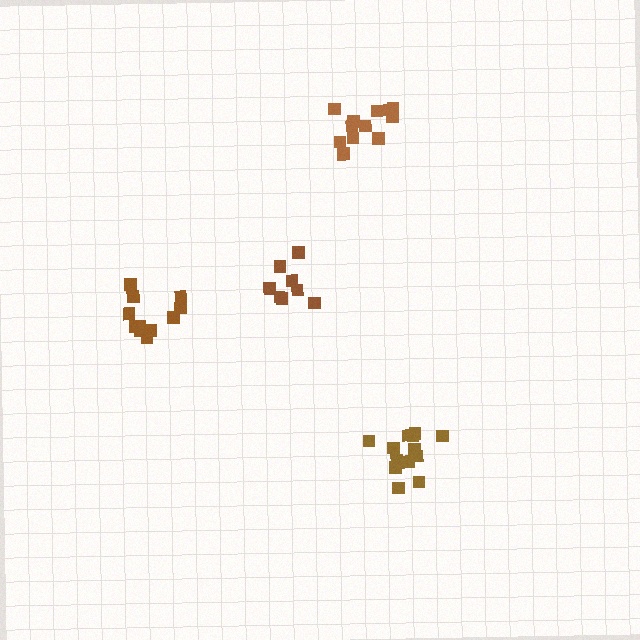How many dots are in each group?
Group 1: 13 dots, Group 2: 8 dots, Group 3: 12 dots, Group 4: 12 dots (45 total).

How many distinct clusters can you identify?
There are 4 distinct clusters.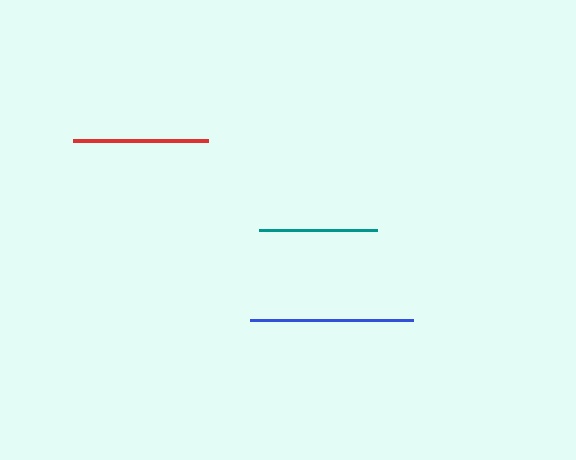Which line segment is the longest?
The blue line is the longest at approximately 163 pixels.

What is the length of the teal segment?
The teal segment is approximately 118 pixels long.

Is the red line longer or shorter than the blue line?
The blue line is longer than the red line.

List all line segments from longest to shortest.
From longest to shortest: blue, red, teal.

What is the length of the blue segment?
The blue segment is approximately 163 pixels long.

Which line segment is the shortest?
The teal line is the shortest at approximately 118 pixels.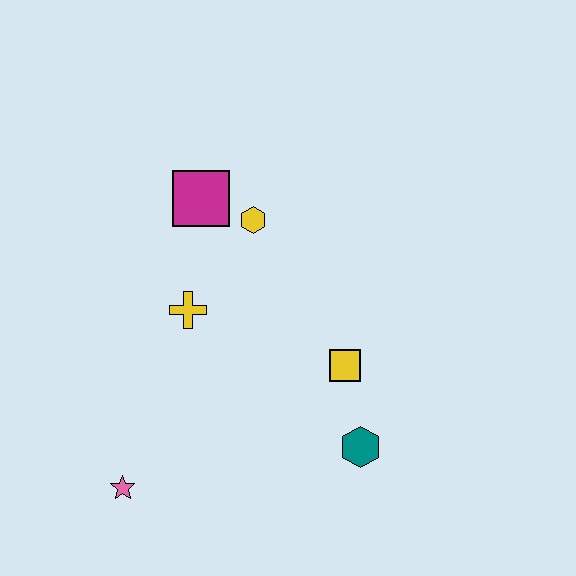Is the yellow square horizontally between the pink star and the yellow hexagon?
No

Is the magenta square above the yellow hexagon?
Yes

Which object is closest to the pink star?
The yellow cross is closest to the pink star.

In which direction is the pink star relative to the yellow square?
The pink star is to the left of the yellow square.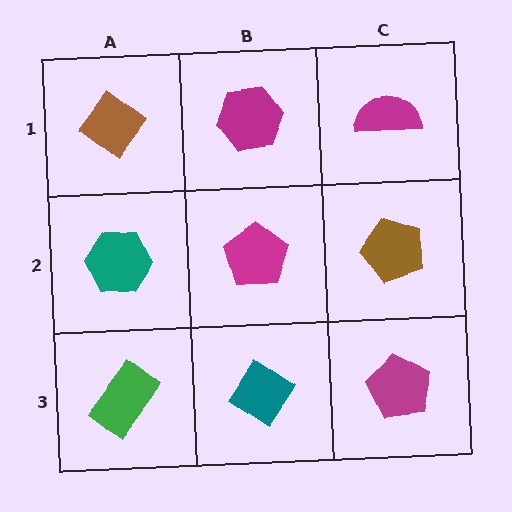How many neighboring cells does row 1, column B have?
3.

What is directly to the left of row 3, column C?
A teal diamond.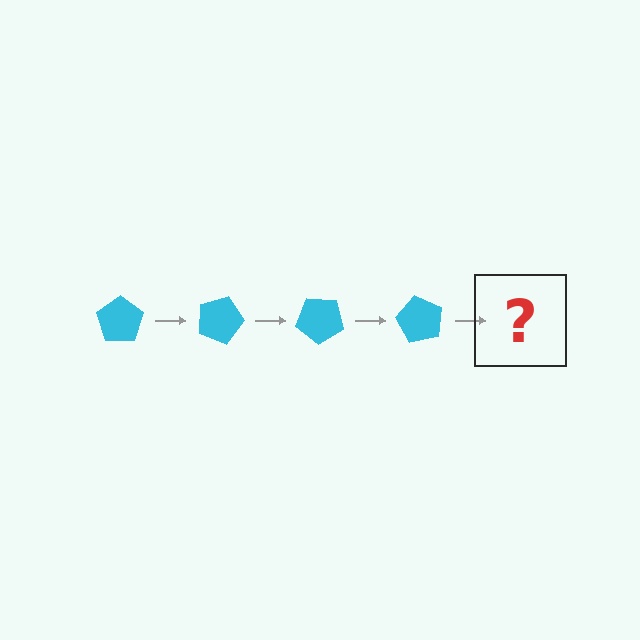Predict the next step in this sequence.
The next step is a cyan pentagon rotated 80 degrees.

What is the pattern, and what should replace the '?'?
The pattern is that the pentagon rotates 20 degrees each step. The '?' should be a cyan pentagon rotated 80 degrees.